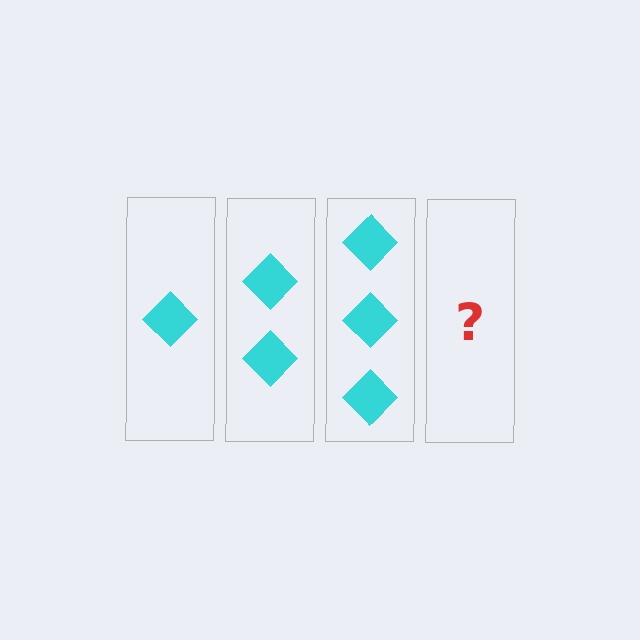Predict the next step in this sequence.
The next step is 4 diamonds.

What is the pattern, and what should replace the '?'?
The pattern is that each step adds one more diamond. The '?' should be 4 diamonds.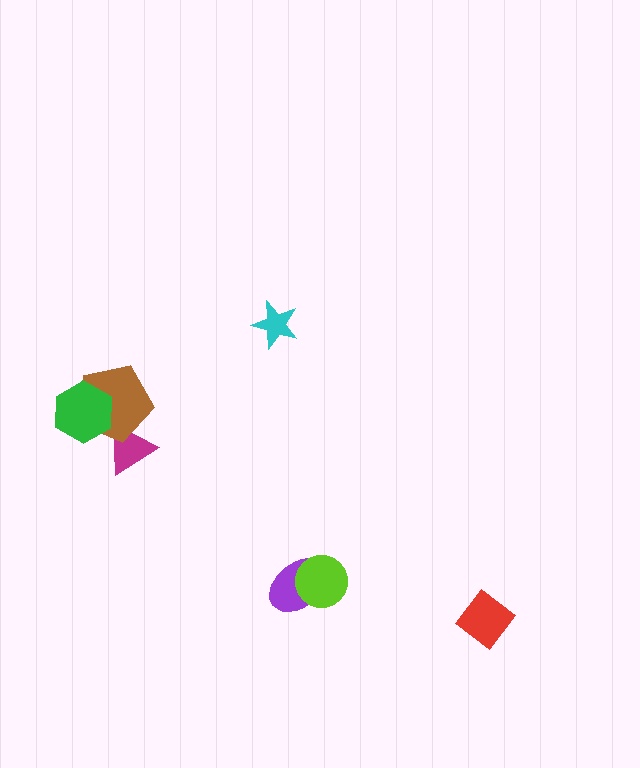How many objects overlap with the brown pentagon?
2 objects overlap with the brown pentagon.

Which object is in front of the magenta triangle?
The brown pentagon is in front of the magenta triangle.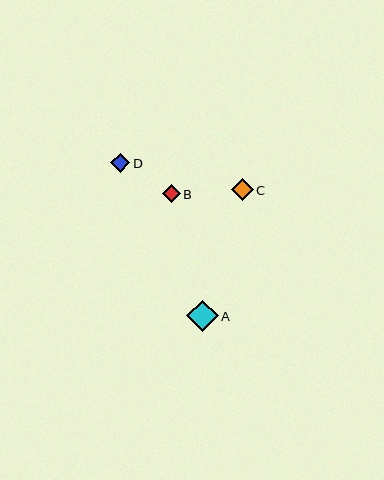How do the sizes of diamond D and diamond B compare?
Diamond D and diamond B are approximately the same size.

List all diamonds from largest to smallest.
From largest to smallest: A, C, D, B.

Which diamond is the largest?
Diamond A is the largest with a size of approximately 32 pixels.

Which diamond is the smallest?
Diamond B is the smallest with a size of approximately 18 pixels.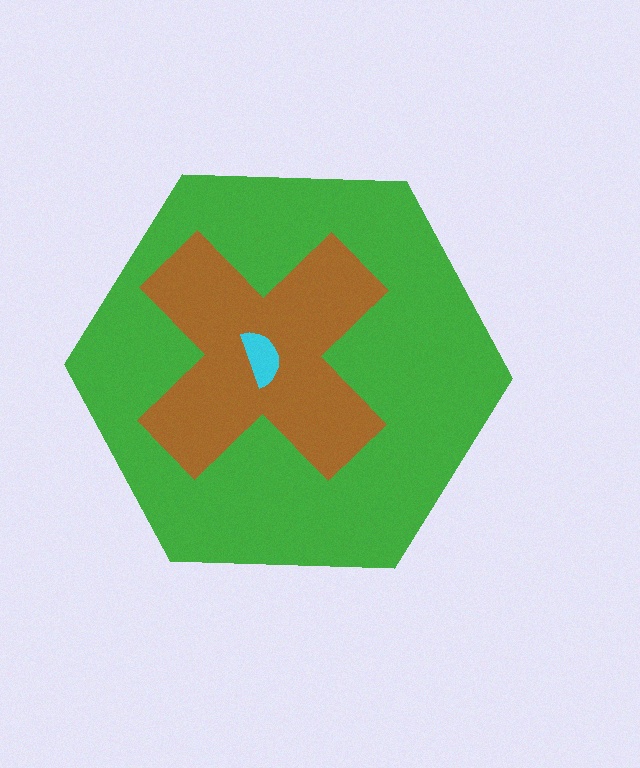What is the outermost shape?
The green hexagon.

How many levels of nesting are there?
3.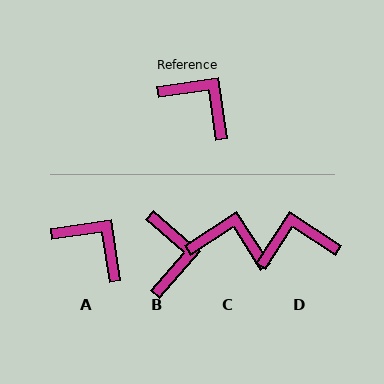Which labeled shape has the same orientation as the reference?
A.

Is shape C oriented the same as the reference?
No, it is off by about 25 degrees.